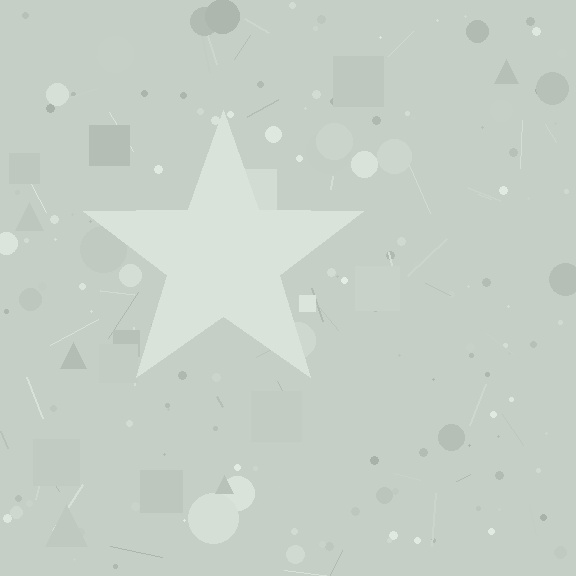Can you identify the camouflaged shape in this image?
The camouflaged shape is a star.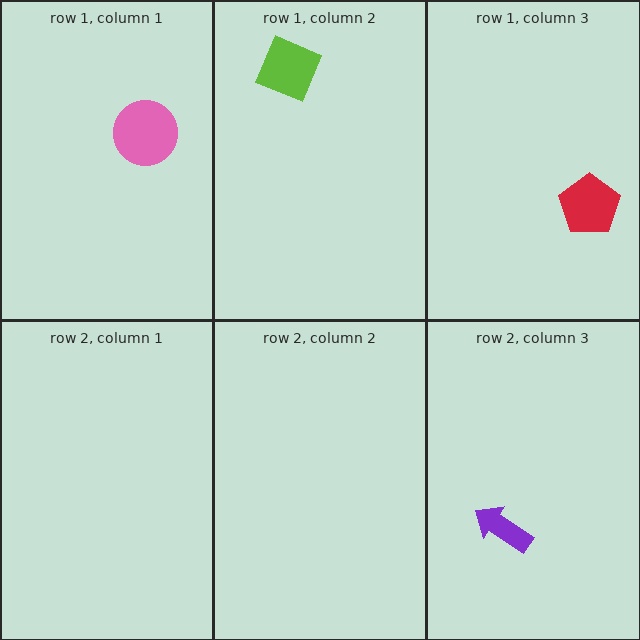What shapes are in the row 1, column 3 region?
The red pentagon.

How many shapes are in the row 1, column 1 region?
1.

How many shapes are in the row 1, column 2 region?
1.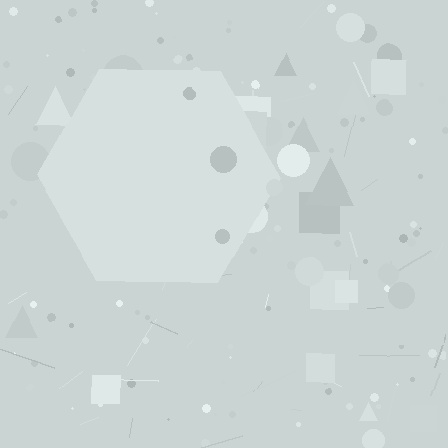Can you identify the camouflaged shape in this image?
The camouflaged shape is a hexagon.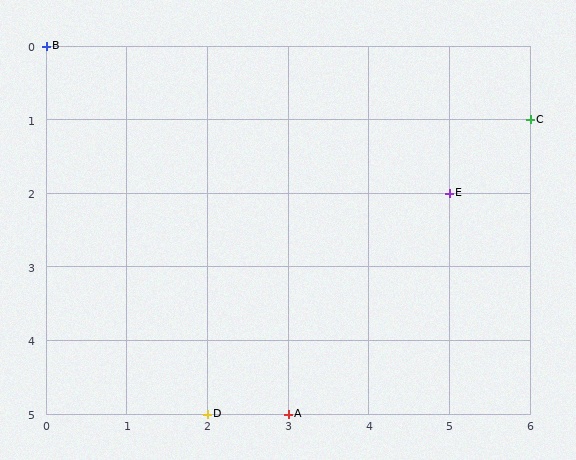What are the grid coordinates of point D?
Point D is at grid coordinates (2, 5).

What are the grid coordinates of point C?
Point C is at grid coordinates (6, 1).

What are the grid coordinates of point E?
Point E is at grid coordinates (5, 2).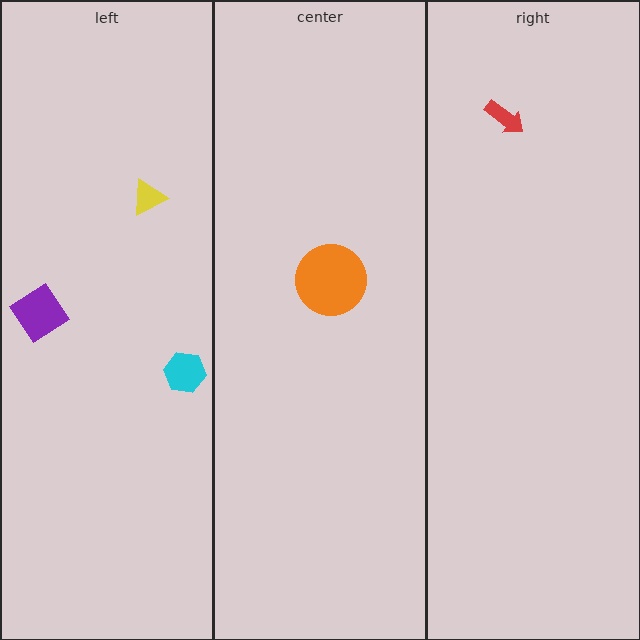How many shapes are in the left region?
3.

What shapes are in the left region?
The cyan hexagon, the yellow triangle, the purple diamond.